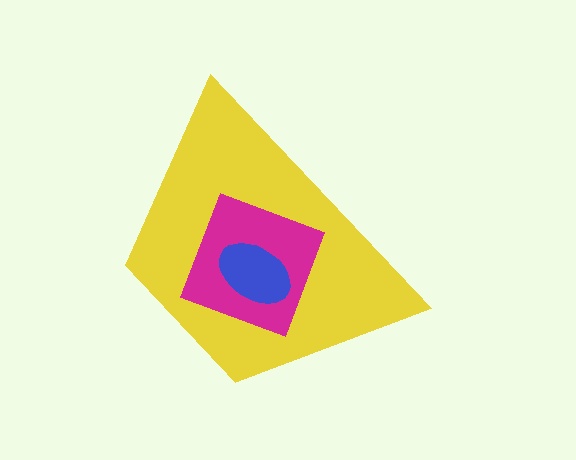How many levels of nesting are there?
3.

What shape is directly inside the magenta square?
The blue ellipse.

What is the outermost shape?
The yellow trapezoid.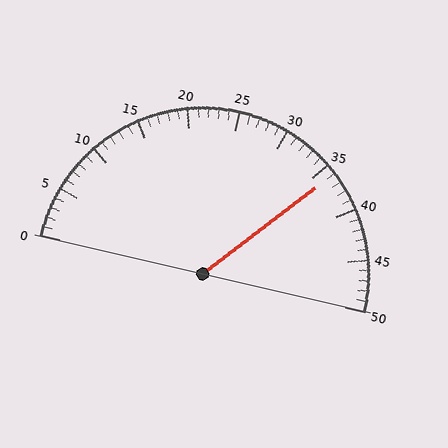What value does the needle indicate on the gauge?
The needle indicates approximately 36.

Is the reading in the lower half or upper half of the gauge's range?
The reading is in the upper half of the range (0 to 50).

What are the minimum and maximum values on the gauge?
The gauge ranges from 0 to 50.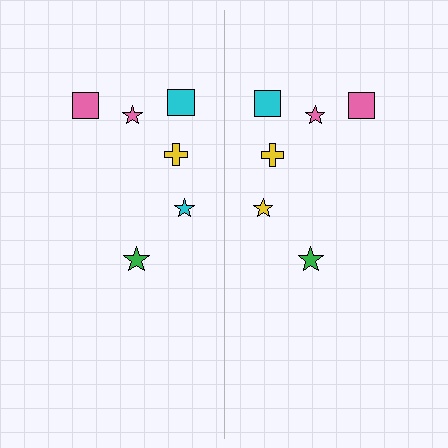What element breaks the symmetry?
The yellow star on the right side breaks the symmetry — its mirror counterpart is cyan.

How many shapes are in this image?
There are 12 shapes in this image.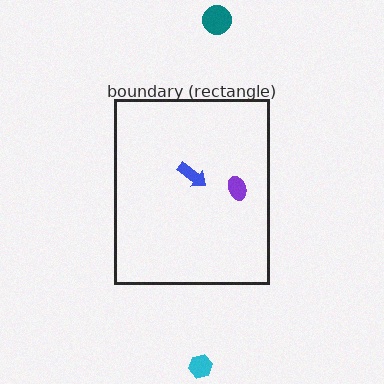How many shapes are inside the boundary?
2 inside, 2 outside.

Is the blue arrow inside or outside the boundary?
Inside.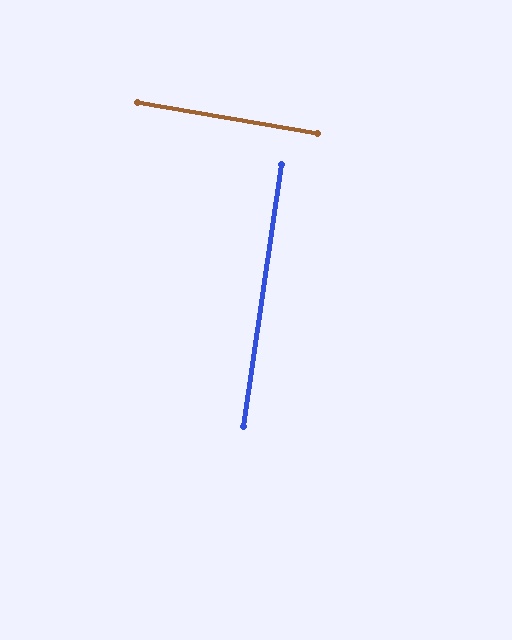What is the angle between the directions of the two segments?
Approximately 88 degrees.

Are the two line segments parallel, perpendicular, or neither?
Perpendicular — they meet at approximately 88°.